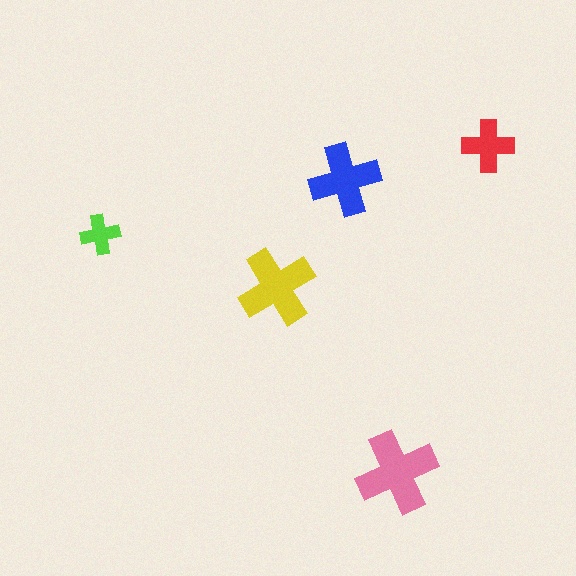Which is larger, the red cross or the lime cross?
The red one.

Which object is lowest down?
The pink cross is bottommost.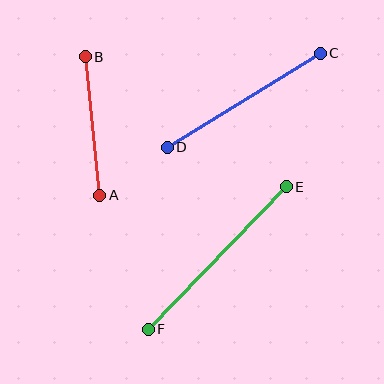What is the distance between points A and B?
The distance is approximately 139 pixels.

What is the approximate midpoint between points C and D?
The midpoint is at approximately (244, 100) pixels.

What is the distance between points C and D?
The distance is approximately 180 pixels.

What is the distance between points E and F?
The distance is approximately 199 pixels.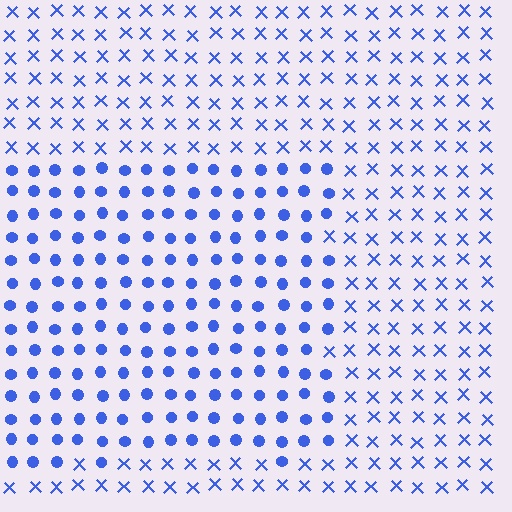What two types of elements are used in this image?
The image uses circles inside the rectangle region and X marks outside it.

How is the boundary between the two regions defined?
The boundary is defined by a change in element shape: circles inside vs. X marks outside. All elements share the same color and spacing.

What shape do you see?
I see a rectangle.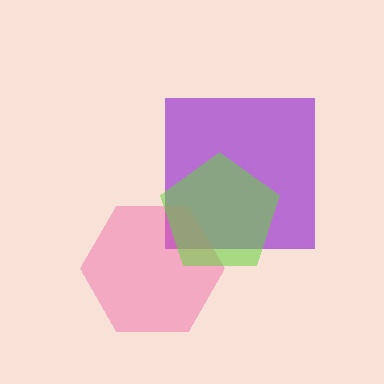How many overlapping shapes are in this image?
There are 3 overlapping shapes in the image.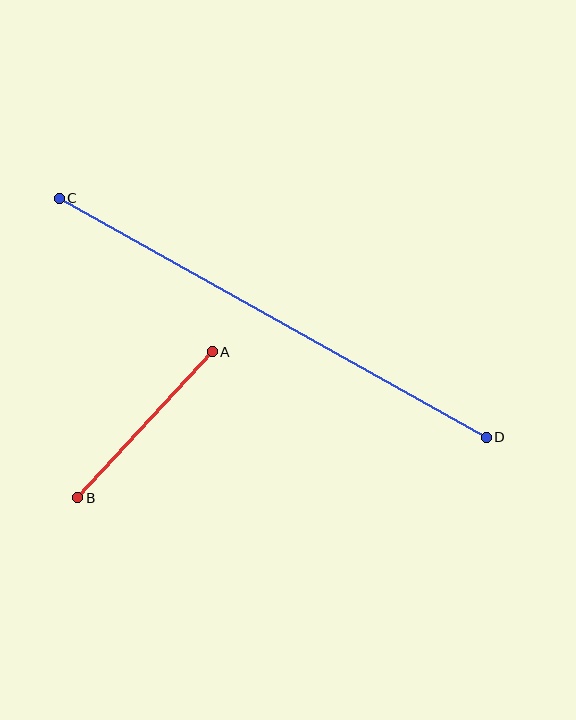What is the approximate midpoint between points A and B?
The midpoint is at approximately (145, 425) pixels.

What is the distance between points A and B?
The distance is approximately 199 pixels.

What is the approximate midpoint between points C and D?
The midpoint is at approximately (273, 318) pixels.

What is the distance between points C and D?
The distance is approximately 490 pixels.